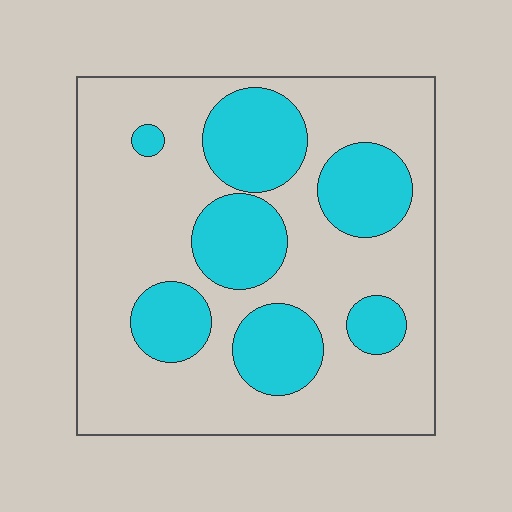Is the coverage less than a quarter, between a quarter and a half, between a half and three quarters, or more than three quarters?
Between a quarter and a half.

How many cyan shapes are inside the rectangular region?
7.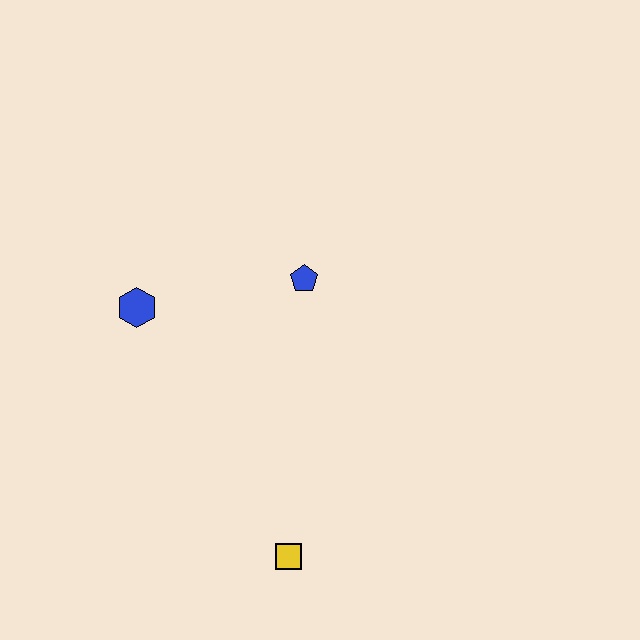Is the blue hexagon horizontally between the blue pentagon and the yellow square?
No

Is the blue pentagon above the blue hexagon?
Yes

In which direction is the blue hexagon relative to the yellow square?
The blue hexagon is above the yellow square.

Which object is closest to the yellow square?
The blue pentagon is closest to the yellow square.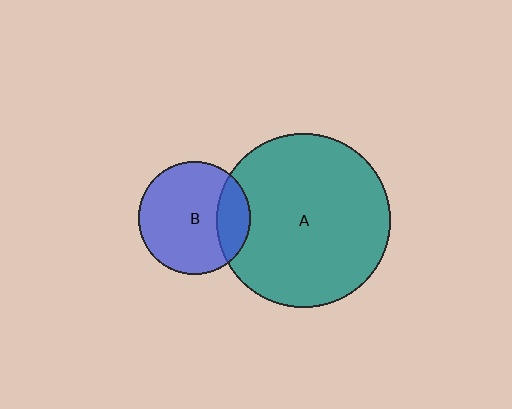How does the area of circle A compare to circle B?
Approximately 2.4 times.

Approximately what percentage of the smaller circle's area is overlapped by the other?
Approximately 20%.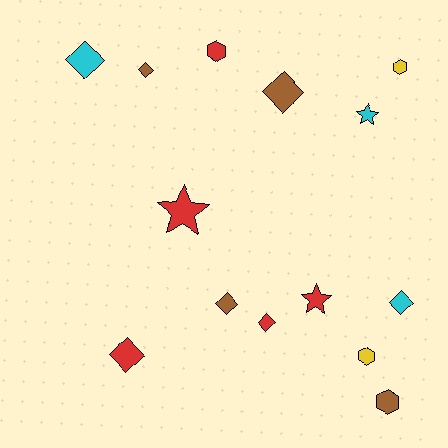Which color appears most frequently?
Red, with 5 objects.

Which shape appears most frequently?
Diamond, with 7 objects.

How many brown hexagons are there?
There is 1 brown hexagon.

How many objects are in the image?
There are 14 objects.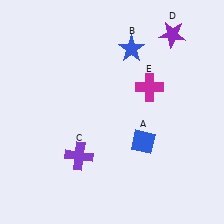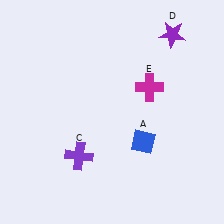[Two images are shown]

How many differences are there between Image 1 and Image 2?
There is 1 difference between the two images.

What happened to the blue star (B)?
The blue star (B) was removed in Image 2. It was in the top-right area of Image 1.